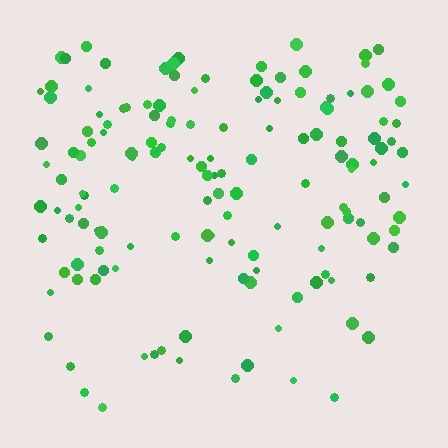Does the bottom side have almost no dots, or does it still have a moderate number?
Still a moderate number, just noticeably fewer than the top.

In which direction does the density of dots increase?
From bottom to top, with the top side densest.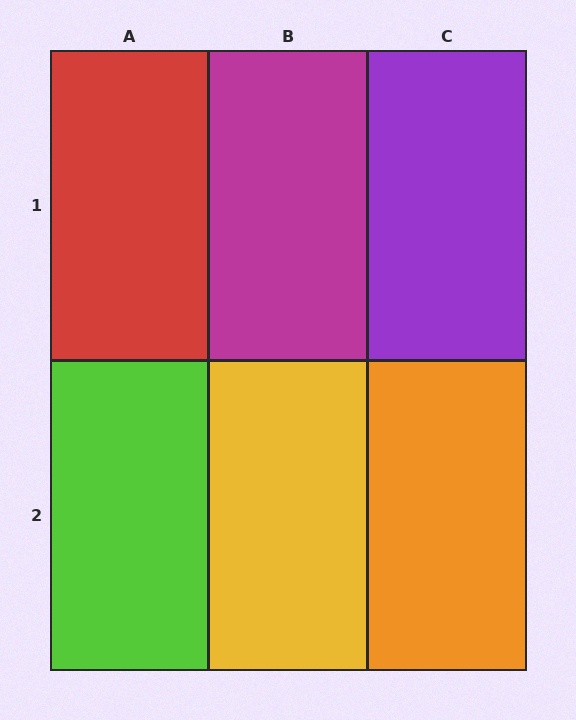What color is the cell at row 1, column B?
Magenta.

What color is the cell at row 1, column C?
Purple.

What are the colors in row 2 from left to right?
Lime, yellow, orange.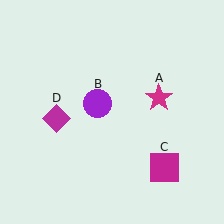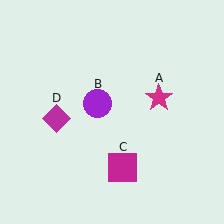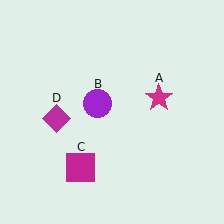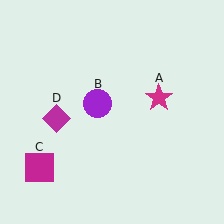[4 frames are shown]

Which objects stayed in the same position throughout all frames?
Magenta star (object A) and purple circle (object B) and magenta diamond (object D) remained stationary.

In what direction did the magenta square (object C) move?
The magenta square (object C) moved left.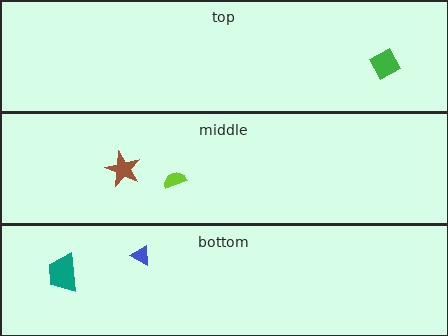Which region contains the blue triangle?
The bottom region.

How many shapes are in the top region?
1.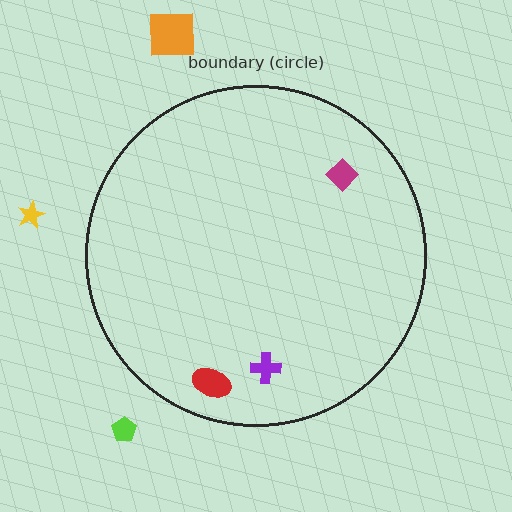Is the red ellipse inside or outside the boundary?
Inside.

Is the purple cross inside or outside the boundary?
Inside.